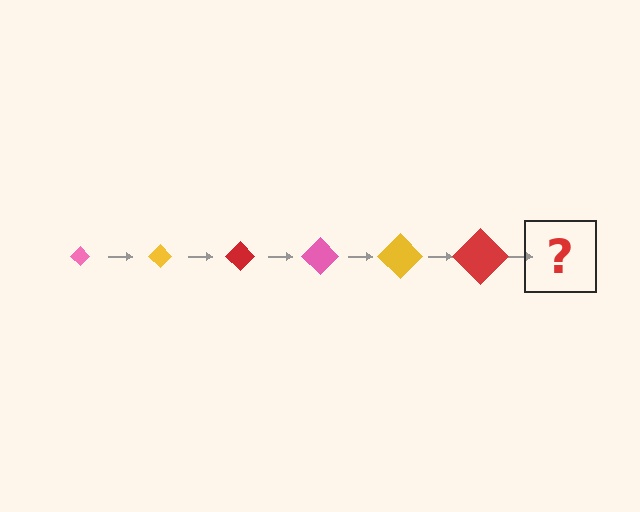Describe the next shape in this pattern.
It should be a pink diamond, larger than the previous one.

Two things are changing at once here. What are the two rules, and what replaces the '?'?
The two rules are that the diamond grows larger each step and the color cycles through pink, yellow, and red. The '?' should be a pink diamond, larger than the previous one.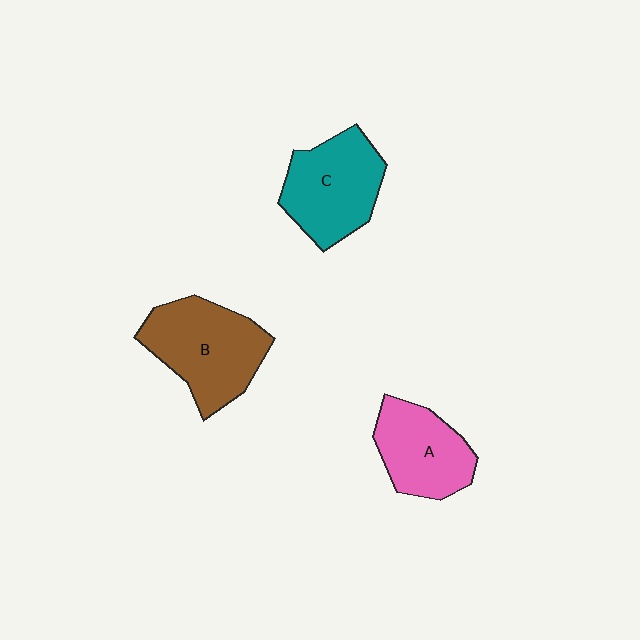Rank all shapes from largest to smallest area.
From largest to smallest: B (brown), C (teal), A (pink).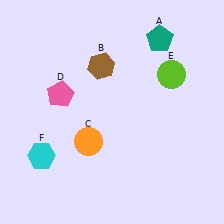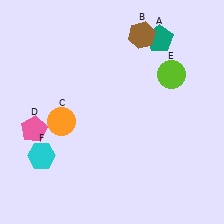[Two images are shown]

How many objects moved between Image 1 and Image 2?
3 objects moved between the two images.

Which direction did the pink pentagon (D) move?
The pink pentagon (D) moved down.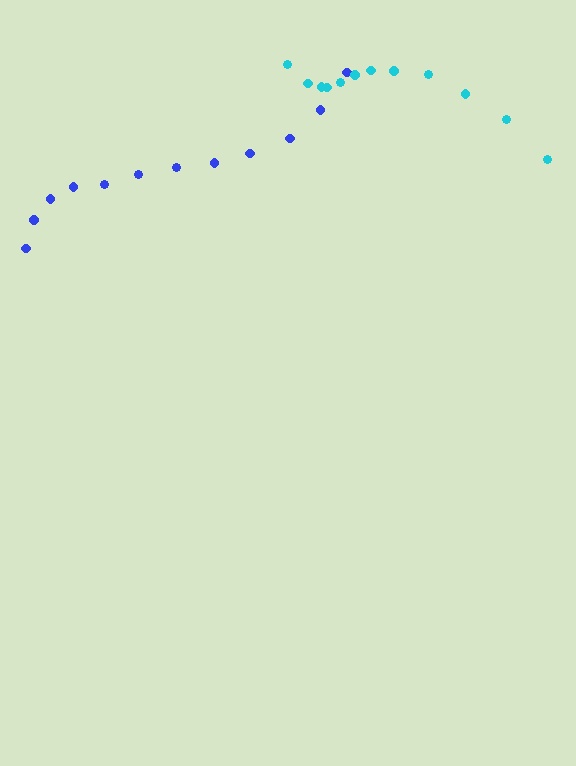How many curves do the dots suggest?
There are 2 distinct paths.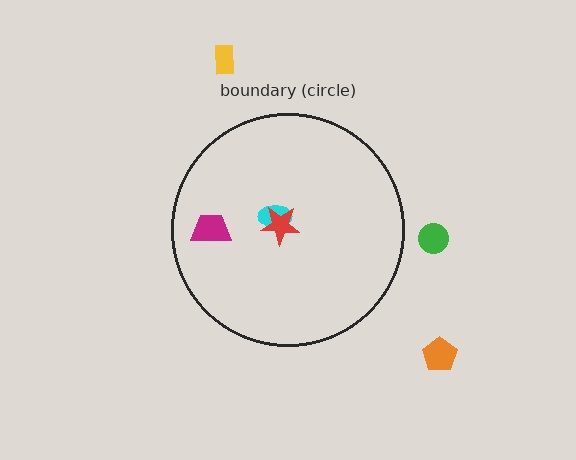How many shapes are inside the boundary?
3 inside, 3 outside.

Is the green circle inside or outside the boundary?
Outside.